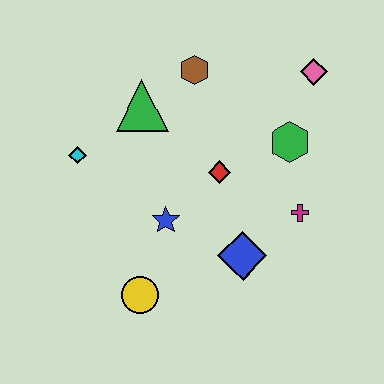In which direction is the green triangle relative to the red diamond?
The green triangle is to the left of the red diamond.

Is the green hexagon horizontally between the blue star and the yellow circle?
No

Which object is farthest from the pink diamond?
The yellow circle is farthest from the pink diamond.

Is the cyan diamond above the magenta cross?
Yes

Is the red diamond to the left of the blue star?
No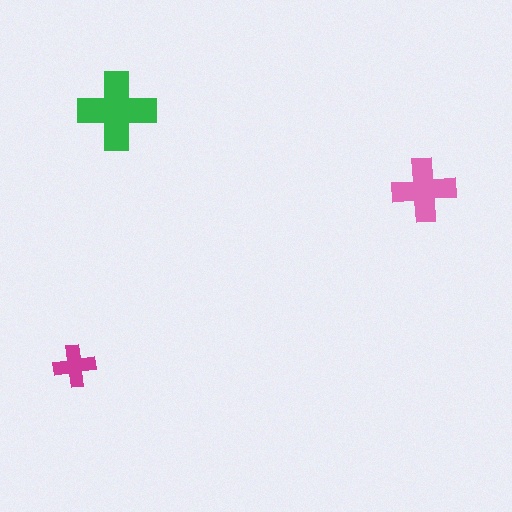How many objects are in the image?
There are 3 objects in the image.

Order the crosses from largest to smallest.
the green one, the pink one, the magenta one.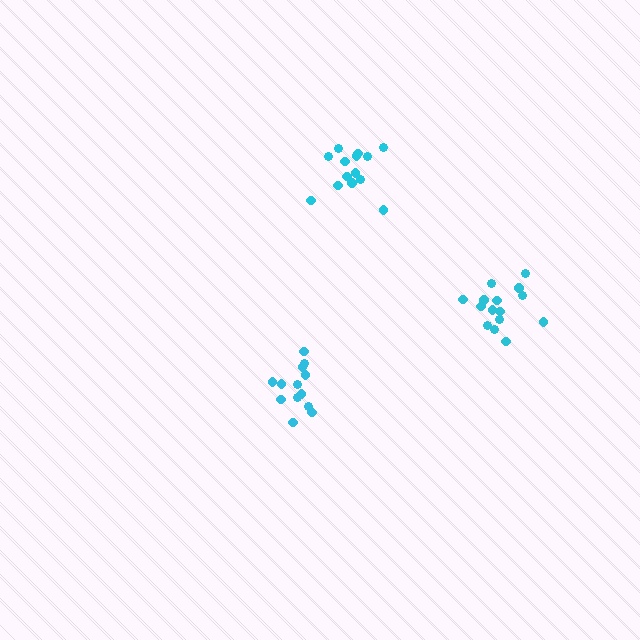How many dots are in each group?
Group 1: 13 dots, Group 2: 14 dots, Group 3: 15 dots (42 total).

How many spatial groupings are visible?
There are 3 spatial groupings.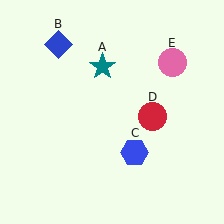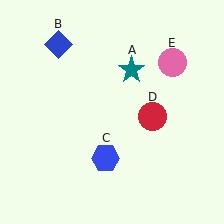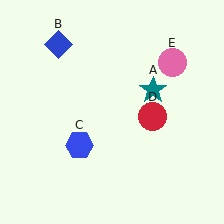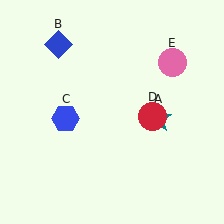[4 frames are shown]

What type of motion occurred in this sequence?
The teal star (object A), blue hexagon (object C) rotated clockwise around the center of the scene.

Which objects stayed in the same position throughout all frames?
Blue diamond (object B) and red circle (object D) and pink circle (object E) remained stationary.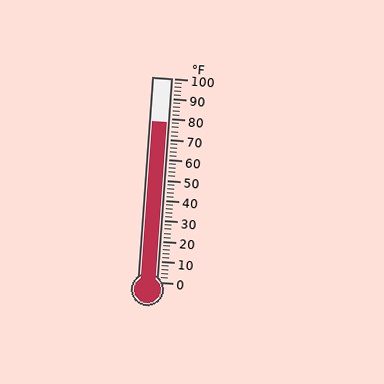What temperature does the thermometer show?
The thermometer shows approximately 78°F.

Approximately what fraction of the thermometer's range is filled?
The thermometer is filled to approximately 80% of its range.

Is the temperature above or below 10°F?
The temperature is above 10°F.